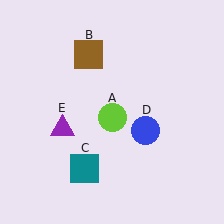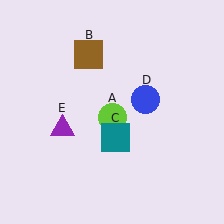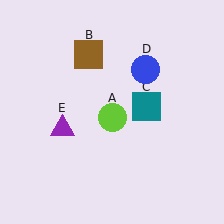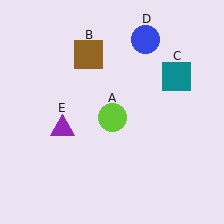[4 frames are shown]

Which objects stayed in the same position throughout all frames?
Lime circle (object A) and brown square (object B) and purple triangle (object E) remained stationary.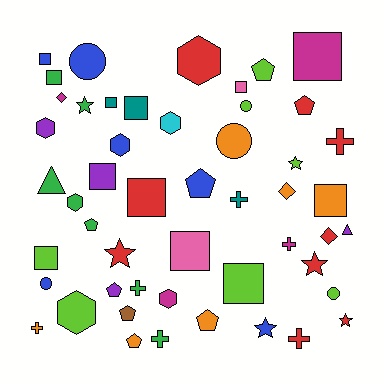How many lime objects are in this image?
There are 7 lime objects.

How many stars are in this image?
There are 6 stars.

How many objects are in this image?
There are 50 objects.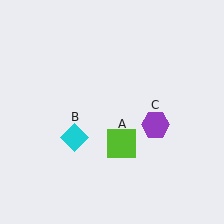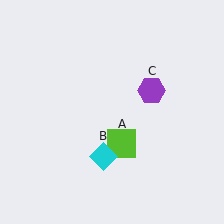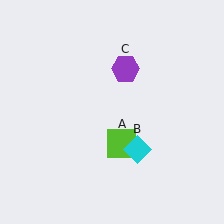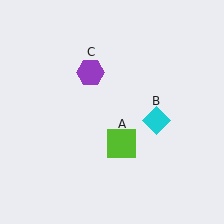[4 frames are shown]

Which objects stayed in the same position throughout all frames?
Lime square (object A) remained stationary.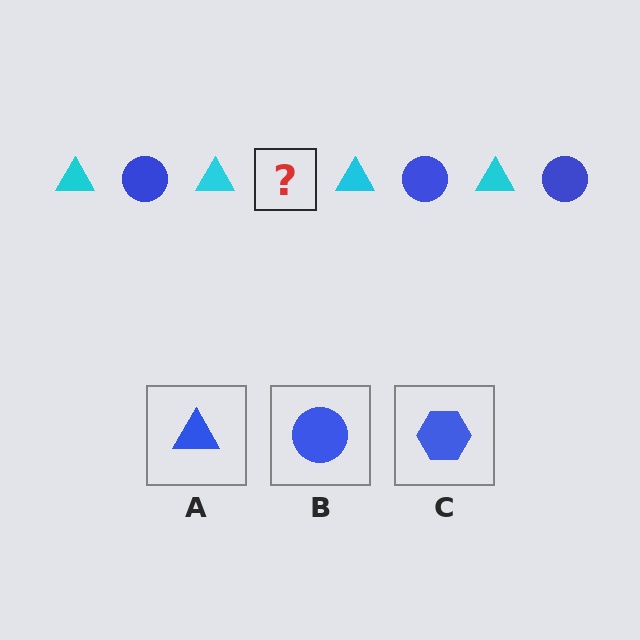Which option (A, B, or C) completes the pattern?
B.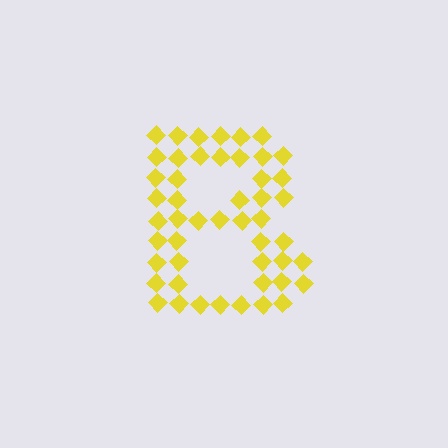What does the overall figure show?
The overall figure shows the letter B.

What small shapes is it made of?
It is made of small diamonds.